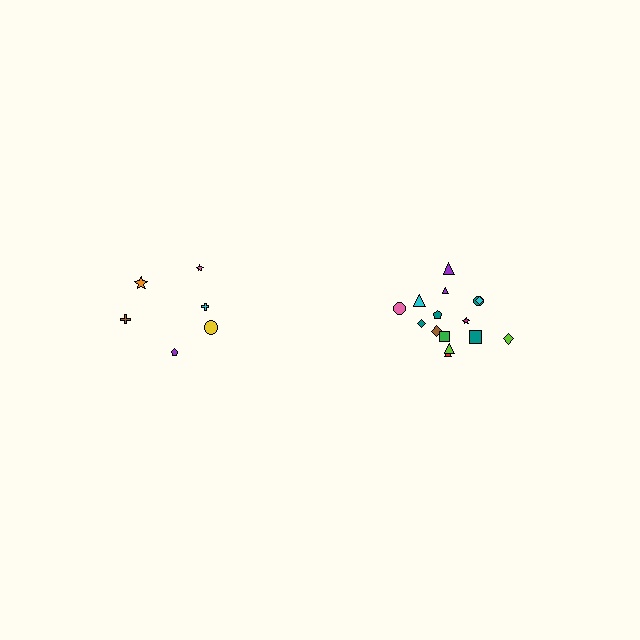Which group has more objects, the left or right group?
The right group.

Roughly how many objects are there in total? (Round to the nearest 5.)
Roughly 20 objects in total.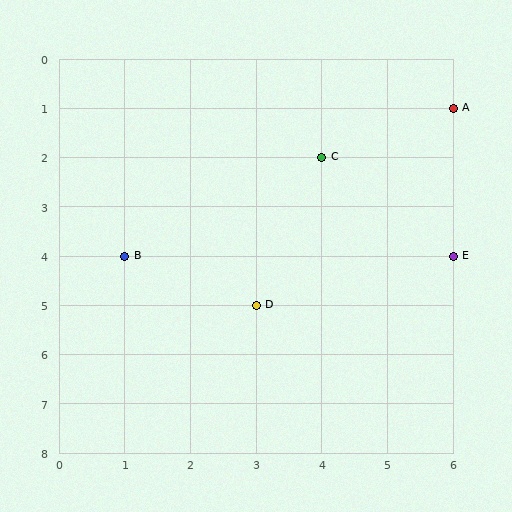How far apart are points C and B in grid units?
Points C and B are 3 columns and 2 rows apart (about 3.6 grid units diagonally).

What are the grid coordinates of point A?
Point A is at grid coordinates (6, 1).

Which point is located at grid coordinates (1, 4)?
Point B is at (1, 4).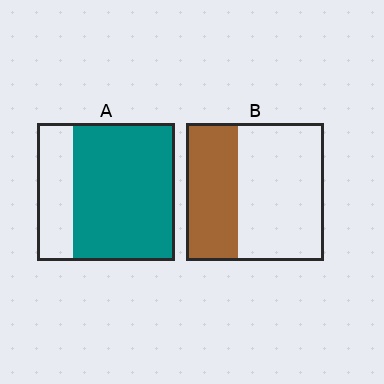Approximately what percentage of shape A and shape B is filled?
A is approximately 75% and B is approximately 40%.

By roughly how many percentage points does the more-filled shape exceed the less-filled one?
By roughly 35 percentage points (A over B).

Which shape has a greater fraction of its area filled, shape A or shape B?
Shape A.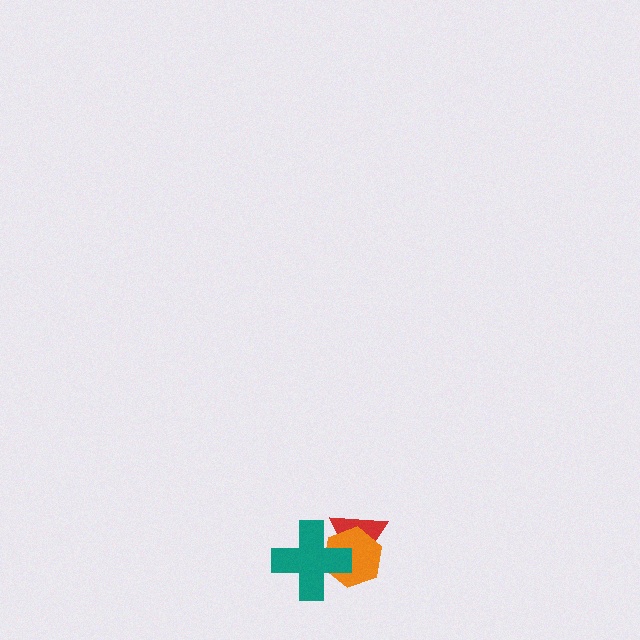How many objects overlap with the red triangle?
2 objects overlap with the red triangle.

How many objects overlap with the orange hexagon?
2 objects overlap with the orange hexagon.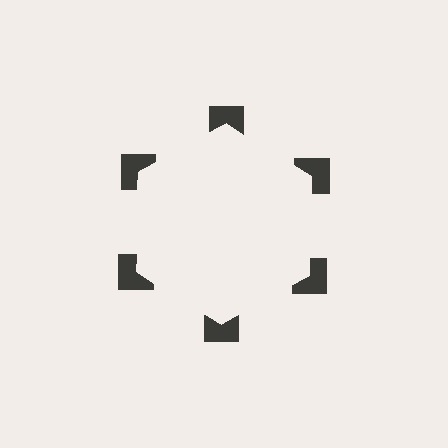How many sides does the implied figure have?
6 sides.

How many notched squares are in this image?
There are 6 — one at each vertex of the illusory hexagon.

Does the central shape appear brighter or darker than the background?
It typically appears slightly brighter than the background, even though no actual brightness change is drawn.